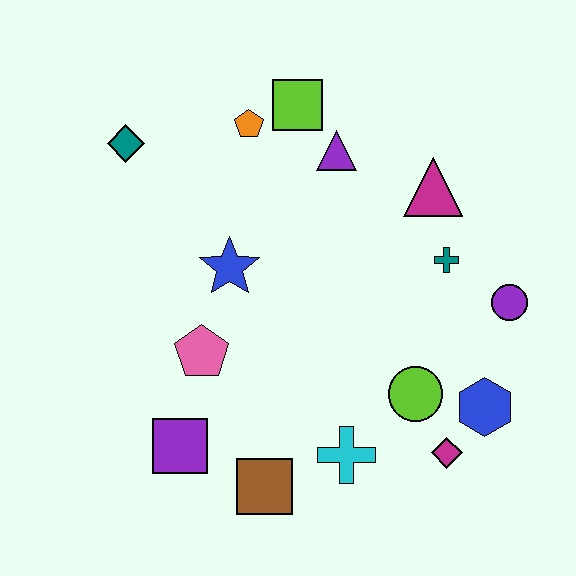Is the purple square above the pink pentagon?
No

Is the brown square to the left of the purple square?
No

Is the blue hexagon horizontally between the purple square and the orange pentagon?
No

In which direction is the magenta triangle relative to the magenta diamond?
The magenta triangle is above the magenta diamond.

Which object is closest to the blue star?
The pink pentagon is closest to the blue star.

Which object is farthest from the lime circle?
The teal diamond is farthest from the lime circle.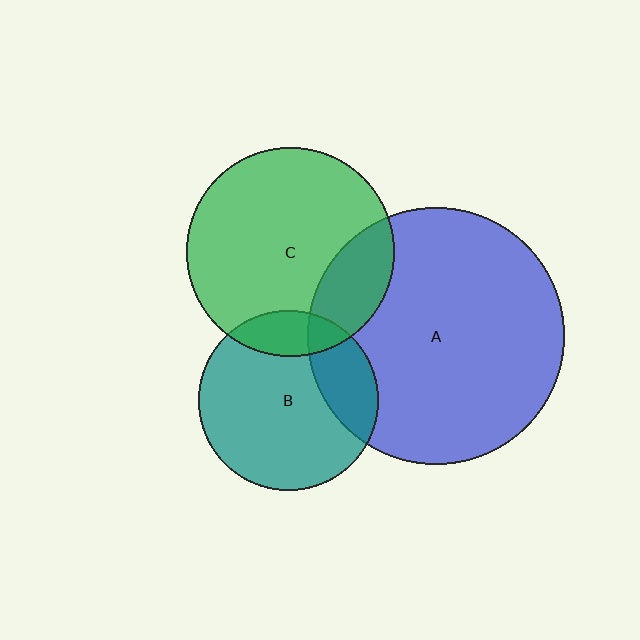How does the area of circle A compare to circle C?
Approximately 1.5 times.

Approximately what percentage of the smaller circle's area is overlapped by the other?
Approximately 20%.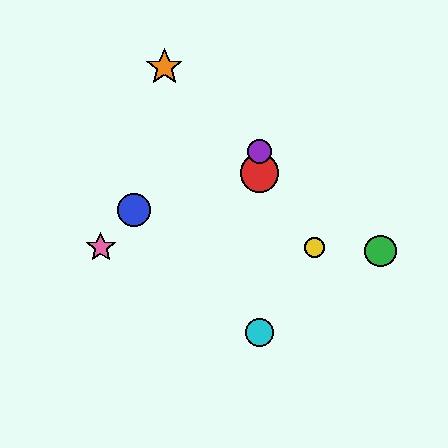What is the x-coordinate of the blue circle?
The blue circle is at x≈134.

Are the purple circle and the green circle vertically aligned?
No, the purple circle is at x≈259 and the green circle is at x≈380.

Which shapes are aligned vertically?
The red circle, the purple circle, the cyan circle are aligned vertically.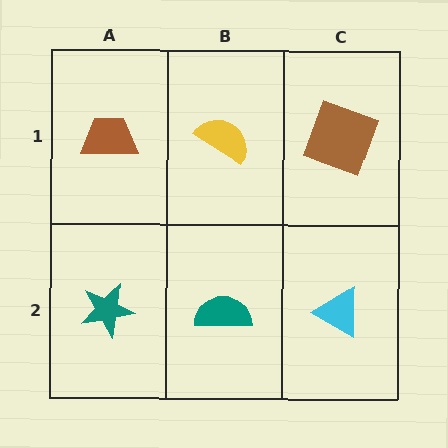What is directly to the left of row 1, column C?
A yellow semicircle.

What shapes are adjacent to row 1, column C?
A cyan triangle (row 2, column C), a yellow semicircle (row 1, column B).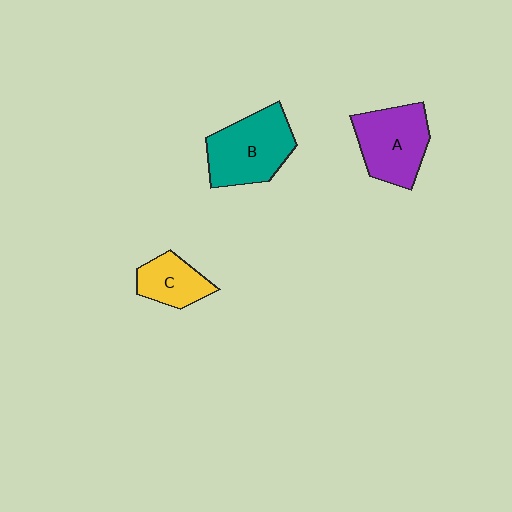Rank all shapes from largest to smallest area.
From largest to smallest: B (teal), A (purple), C (yellow).